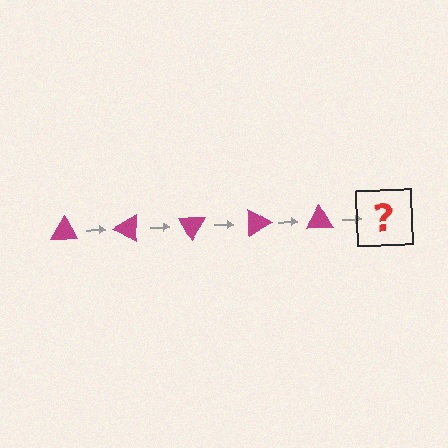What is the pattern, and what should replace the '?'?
The pattern is that the triangle rotates 30 degrees each step. The '?' should be a magenta triangle rotated 150 degrees.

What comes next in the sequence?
The next element should be a magenta triangle rotated 150 degrees.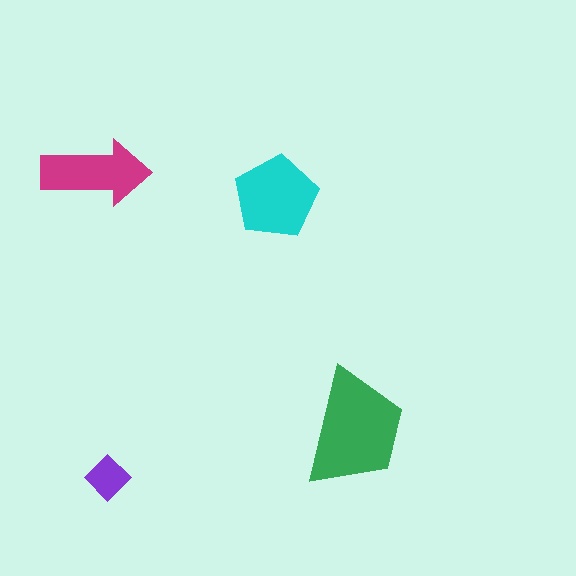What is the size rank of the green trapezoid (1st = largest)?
1st.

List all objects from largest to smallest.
The green trapezoid, the cyan pentagon, the magenta arrow, the purple diamond.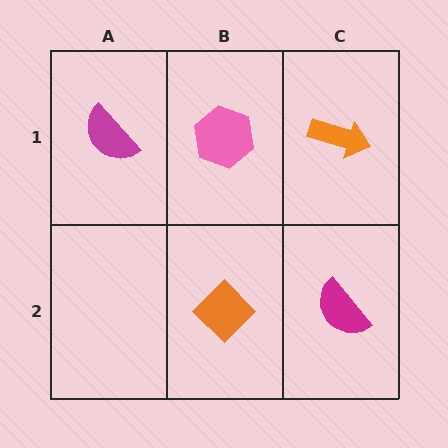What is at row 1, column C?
An orange arrow.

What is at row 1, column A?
A magenta semicircle.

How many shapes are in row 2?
2 shapes.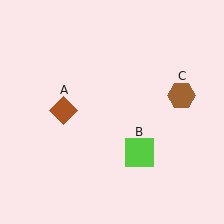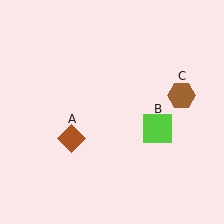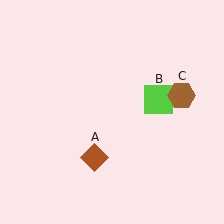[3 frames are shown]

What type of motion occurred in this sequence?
The brown diamond (object A), lime square (object B) rotated counterclockwise around the center of the scene.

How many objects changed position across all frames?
2 objects changed position: brown diamond (object A), lime square (object B).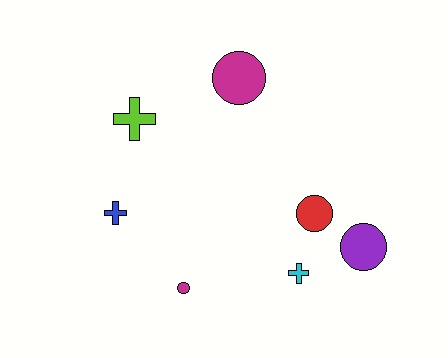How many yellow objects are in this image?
There are no yellow objects.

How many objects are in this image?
There are 7 objects.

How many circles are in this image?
There are 4 circles.